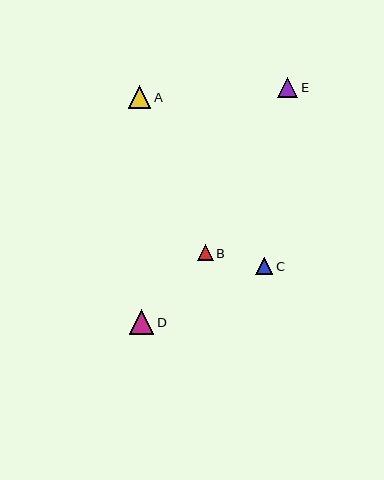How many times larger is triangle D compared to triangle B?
Triangle D is approximately 1.5 times the size of triangle B.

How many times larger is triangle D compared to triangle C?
Triangle D is approximately 1.4 times the size of triangle C.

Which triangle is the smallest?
Triangle B is the smallest with a size of approximately 16 pixels.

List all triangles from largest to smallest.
From largest to smallest: D, A, E, C, B.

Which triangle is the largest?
Triangle D is the largest with a size of approximately 24 pixels.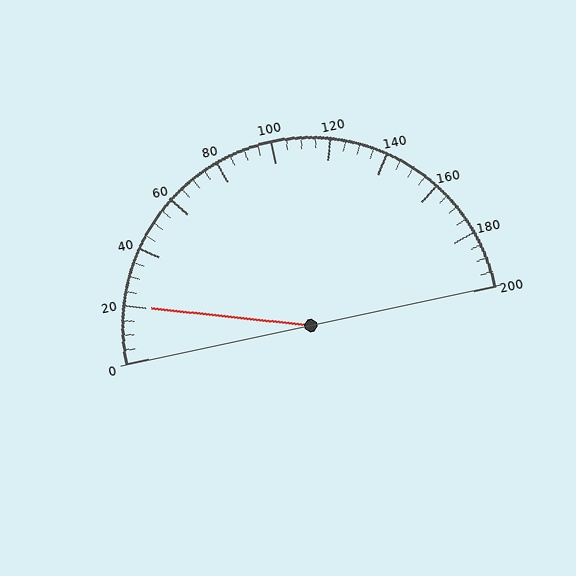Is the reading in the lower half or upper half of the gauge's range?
The reading is in the lower half of the range (0 to 200).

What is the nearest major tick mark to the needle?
The nearest major tick mark is 20.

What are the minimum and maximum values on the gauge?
The gauge ranges from 0 to 200.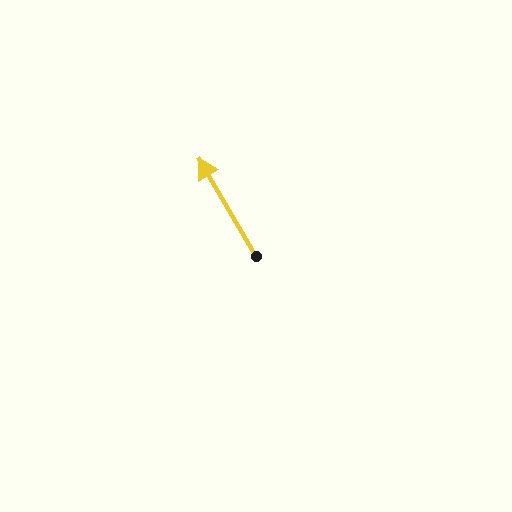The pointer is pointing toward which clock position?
Roughly 11 o'clock.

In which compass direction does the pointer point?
Northwest.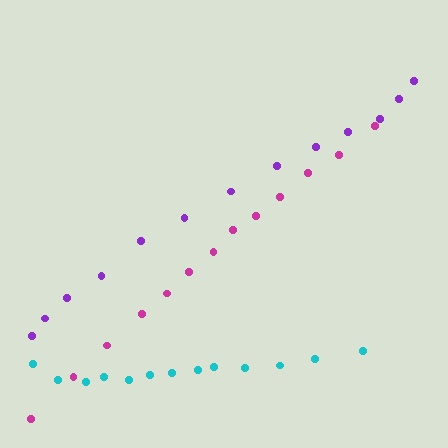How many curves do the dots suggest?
There are 3 distinct paths.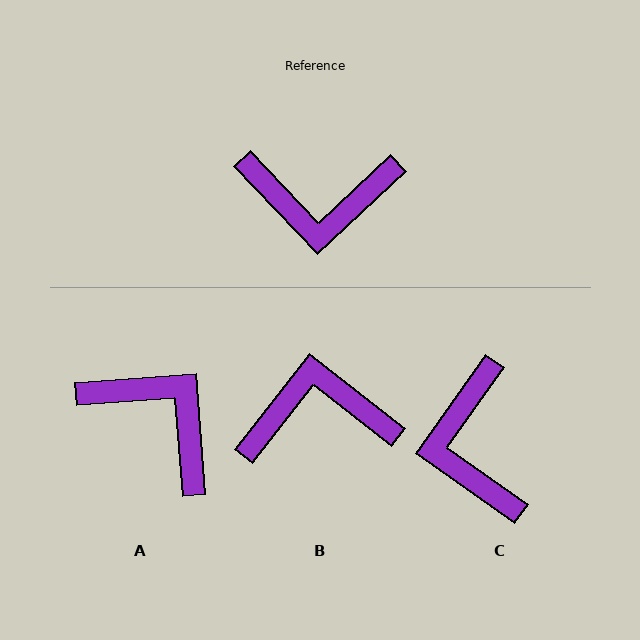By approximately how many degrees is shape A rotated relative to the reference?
Approximately 141 degrees counter-clockwise.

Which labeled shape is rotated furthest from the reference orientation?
B, about 171 degrees away.